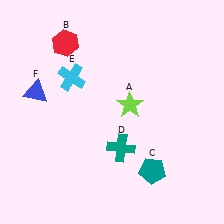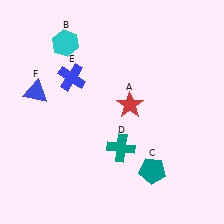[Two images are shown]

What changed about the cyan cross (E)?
In Image 1, E is cyan. In Image 2, it changed to blue.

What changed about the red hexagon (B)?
In Image 1, B is red. In Image 2, it changed to cyan.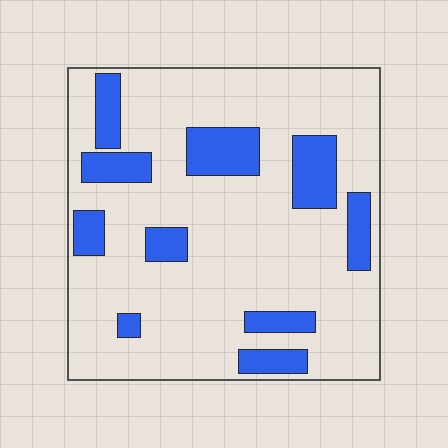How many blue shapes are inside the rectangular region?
10.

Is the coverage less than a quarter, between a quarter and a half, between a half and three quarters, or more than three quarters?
Less than a quarter.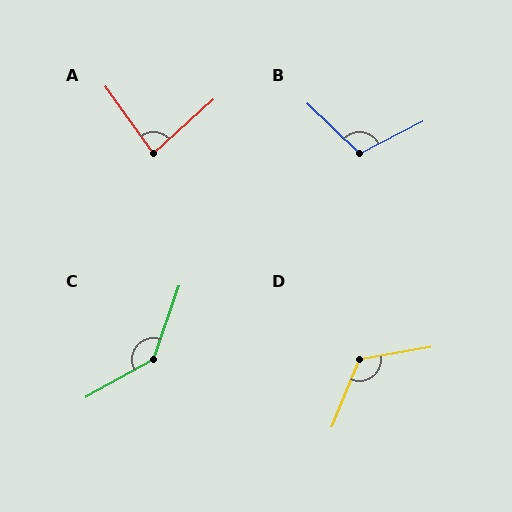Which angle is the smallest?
A, at approximately 83 degrees.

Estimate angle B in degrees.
Approximately 109 degrees.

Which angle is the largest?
C, at approximately 138 degrees.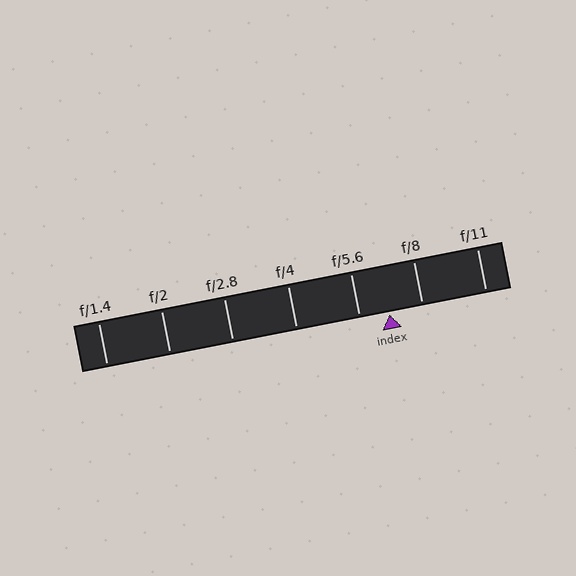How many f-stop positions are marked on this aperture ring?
There are 7 f-stop positions marked.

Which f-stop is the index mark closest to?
The index mark is closest to f/5.6.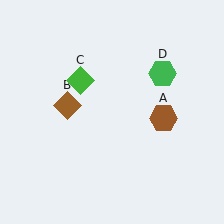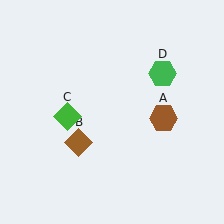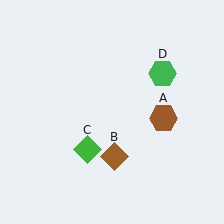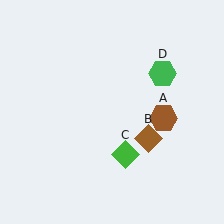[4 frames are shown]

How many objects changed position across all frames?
2 objects changed position: brown diamond (object B), green diamond (object C).